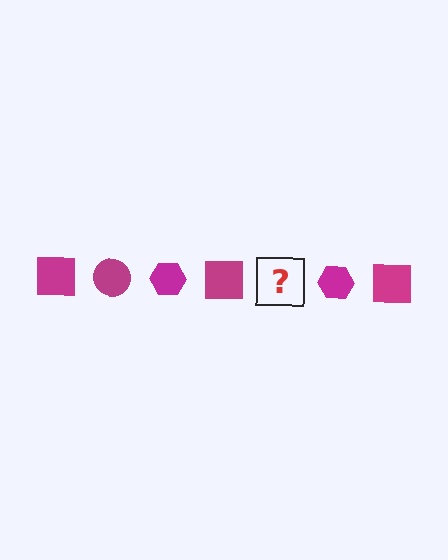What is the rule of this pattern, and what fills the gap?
The rule is that the pattern cycles through square, circle, hexagon shapes in magenta. The gap should be filled with a magenta circle.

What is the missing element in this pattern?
The missing element is a magenta circle.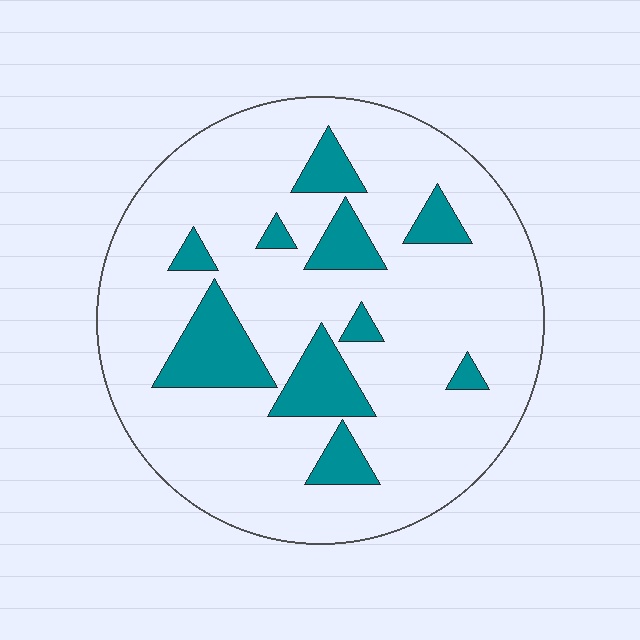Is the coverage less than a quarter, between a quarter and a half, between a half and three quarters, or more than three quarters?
Less than a quarter.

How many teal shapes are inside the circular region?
10.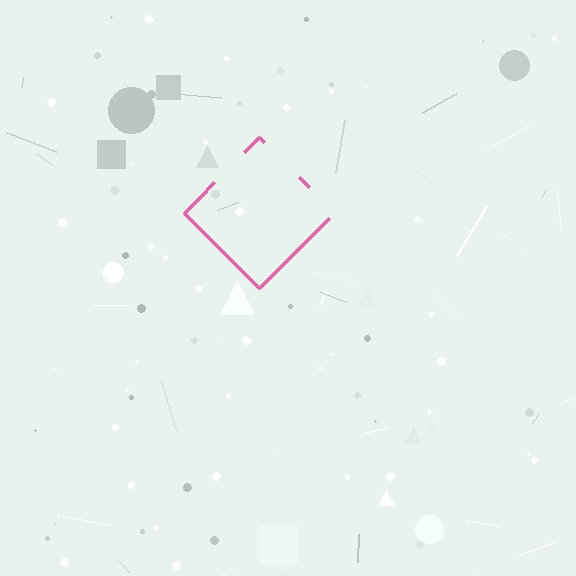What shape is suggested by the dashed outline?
The dashed outline suggests a diamond.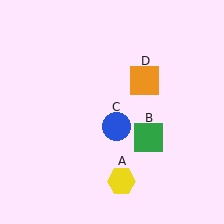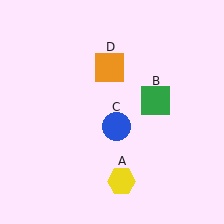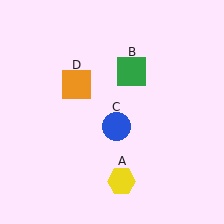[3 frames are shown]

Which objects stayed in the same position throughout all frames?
Yellow hexagon (object A) and blue circle (object C) remained stationary.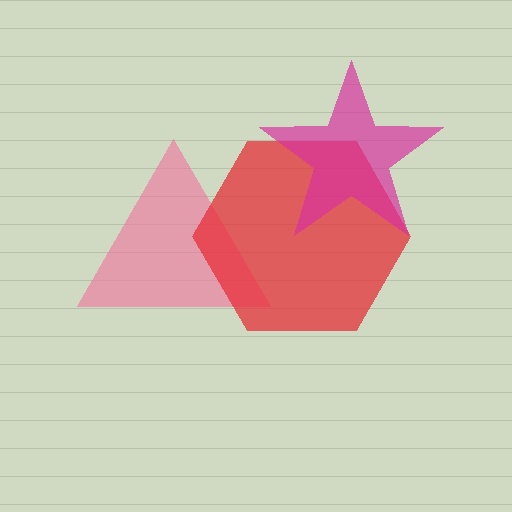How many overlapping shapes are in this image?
There are 3 overlapping shapes in the image.